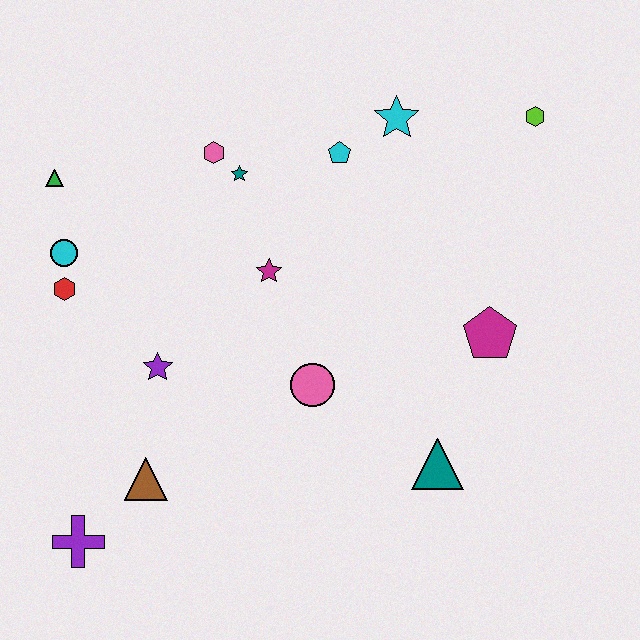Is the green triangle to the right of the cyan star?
No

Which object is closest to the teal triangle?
The magenta pentagon is closest to the teal triangle.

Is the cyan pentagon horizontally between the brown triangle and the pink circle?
No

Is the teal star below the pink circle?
No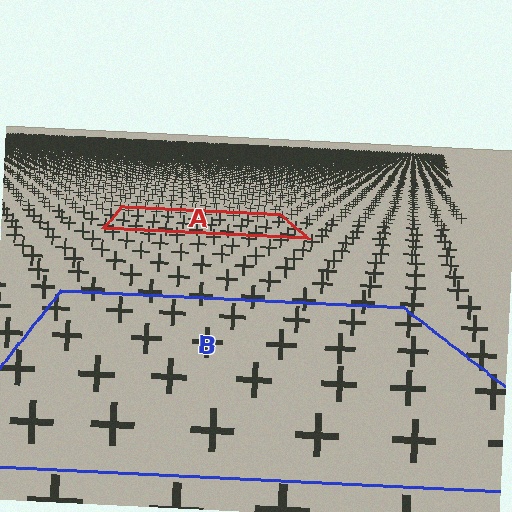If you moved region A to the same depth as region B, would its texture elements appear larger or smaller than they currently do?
They would appear larger. At a closer depth, the same texture elements are projected at a bigger on-screen size.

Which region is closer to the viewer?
Region B is closer. The texture elements there are larger and more spread out.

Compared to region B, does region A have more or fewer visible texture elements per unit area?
Region A has more texture elements per unit area — they are packed more densely because it is farther away.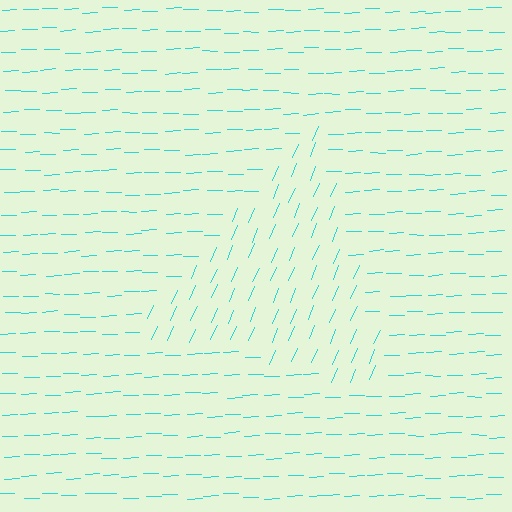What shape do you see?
I see a triangle.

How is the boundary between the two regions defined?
The boundary is defined purely by a change in line orientation (approximately 65 degrees difference). All lines are the same color and thickness.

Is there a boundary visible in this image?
Yes, there is a texture boundary formed by a change in line orientation.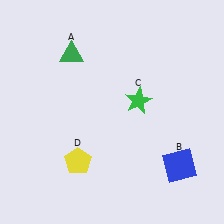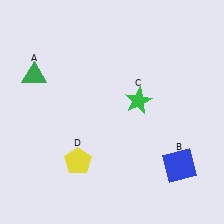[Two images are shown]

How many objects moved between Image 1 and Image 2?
1 object moved between the two images.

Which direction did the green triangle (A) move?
The green triangle (A) moved left.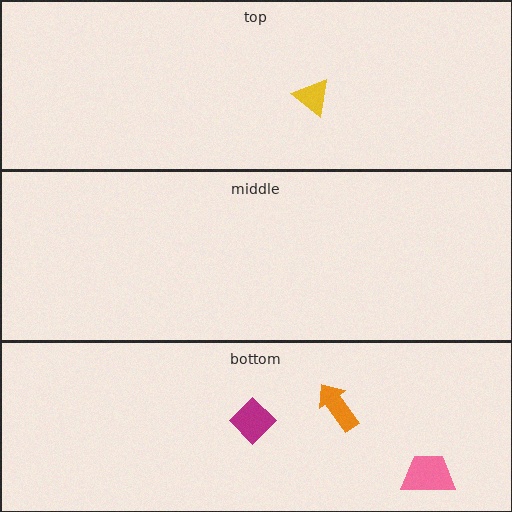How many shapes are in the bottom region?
3.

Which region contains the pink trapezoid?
The bottom region.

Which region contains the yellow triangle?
The top region.